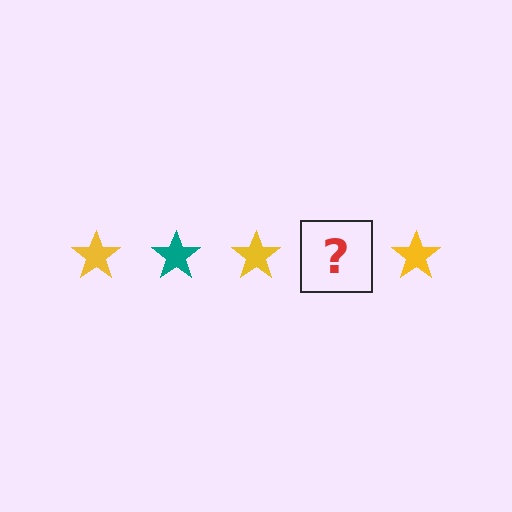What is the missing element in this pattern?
The missing element is a teal star.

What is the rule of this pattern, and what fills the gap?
The rule is that the pattern cycles through yellow, teal stars. The gap should be filled with a teal star.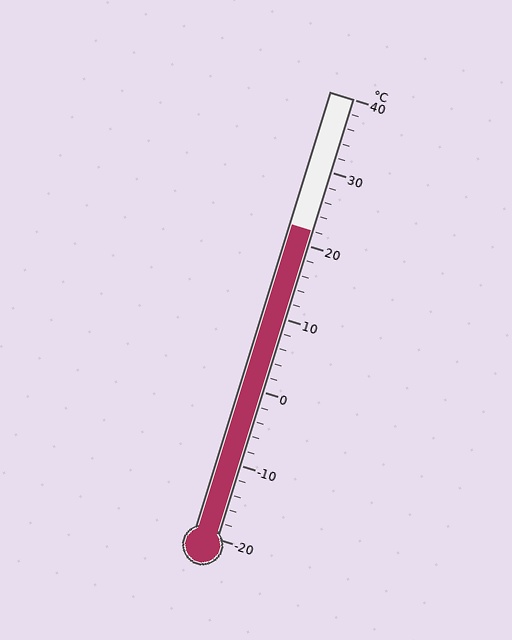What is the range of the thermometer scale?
The thermometer scale ranges from -20°C to 40°C.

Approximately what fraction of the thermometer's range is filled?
The thermometer is filled to approximately 70% of its range.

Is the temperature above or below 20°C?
The temperature is above 20°C.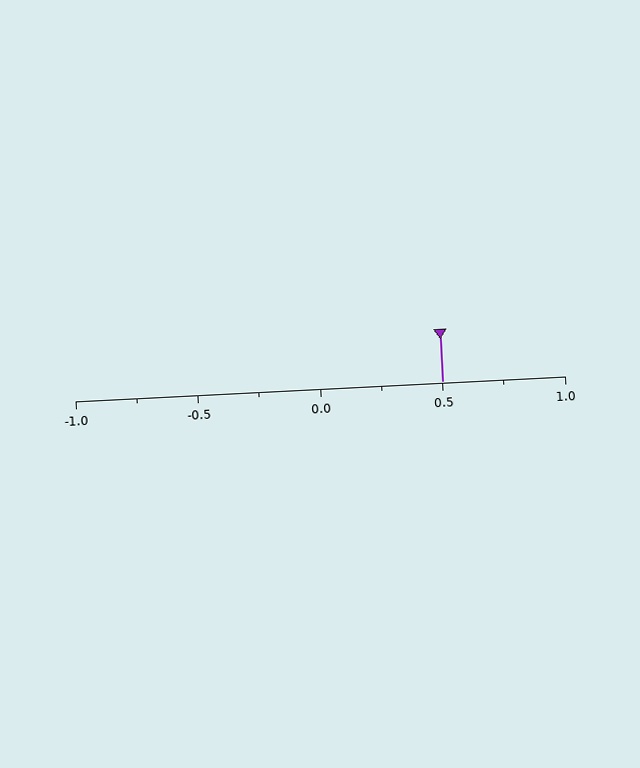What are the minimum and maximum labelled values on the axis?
The axis runs from -1.0 to 1.0.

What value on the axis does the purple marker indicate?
The marker indicates approximately 0.5.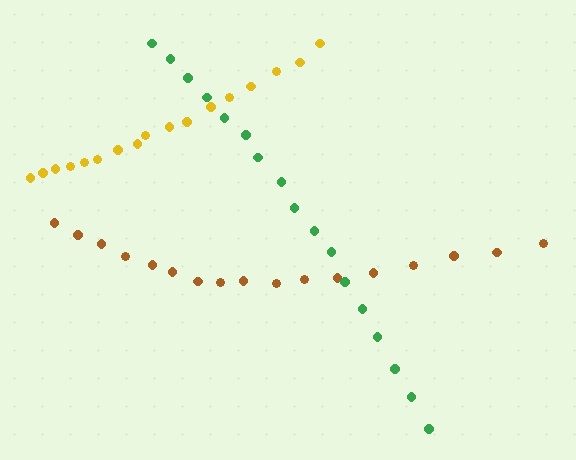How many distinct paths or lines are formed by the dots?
There are 3 distinct paths.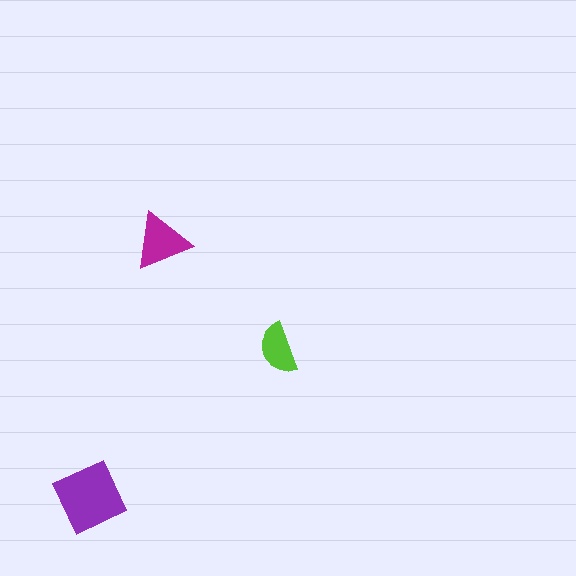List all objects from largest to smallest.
The purple square, the magenta triangle, the lime semicircle.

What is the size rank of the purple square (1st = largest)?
1st.